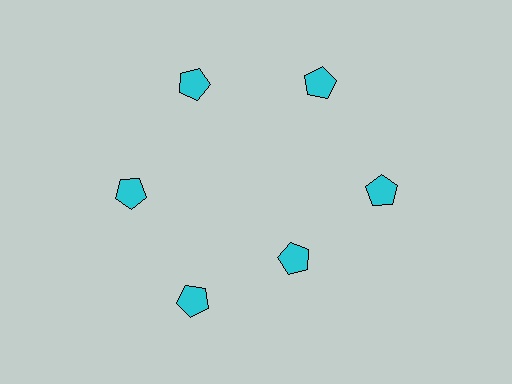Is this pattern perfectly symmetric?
No. The 6 cyan pentagons are arranged in a ring, but one element near the 5 o'clock position is pulled inward toward the center, breaking the 6-fold rotational symmetry.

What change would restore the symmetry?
The symmetry would be restored by moving it outward, back onto the ring so that all 6 pentagons sit at equal angles and equal distance from the center.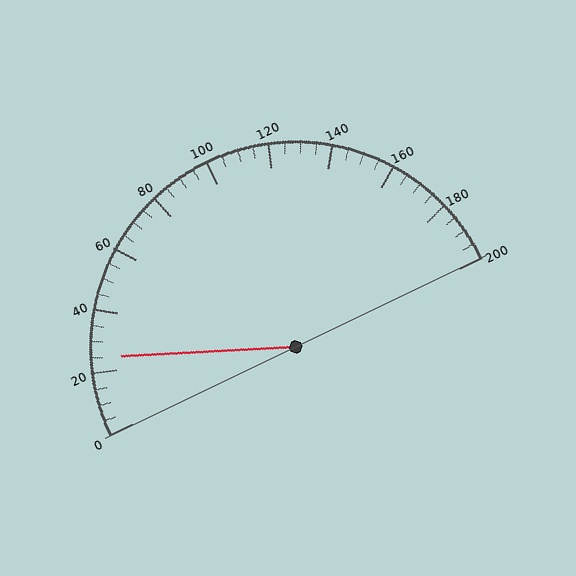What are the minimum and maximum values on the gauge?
The gauge ranges from 0 to 200.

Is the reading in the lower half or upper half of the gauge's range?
The reading is in the lower half of the range (0 to 200).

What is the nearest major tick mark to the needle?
The nearest major tick mark is 20.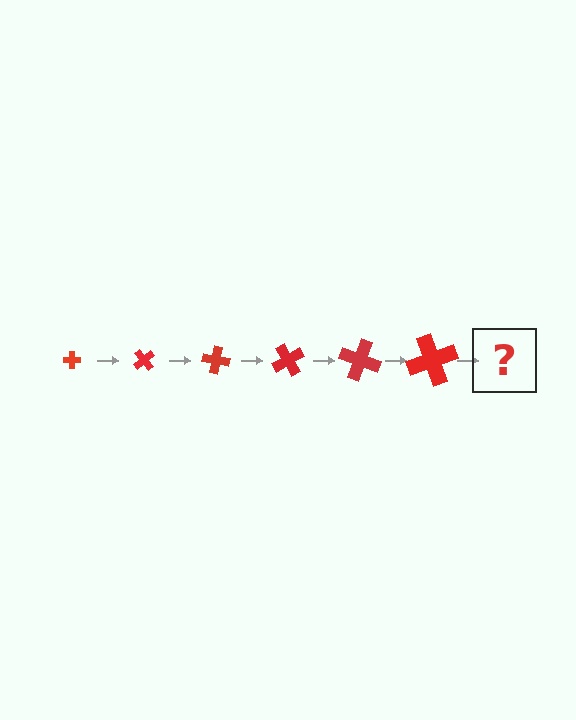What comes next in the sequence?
The next element should be a cross, larger than the previous one and rotated 300 degrees from the start.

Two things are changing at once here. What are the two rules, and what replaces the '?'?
The two rules are that the cross grows larger each step and it rotates 50 degrees each step. The '?' should be a cross, larger than the previous one and rotated 300 degrees from the start.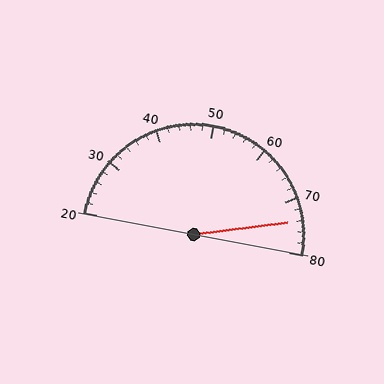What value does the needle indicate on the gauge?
The needle indicates approximately 74.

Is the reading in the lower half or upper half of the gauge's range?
The reading is in the upper half of the range (20 to 80).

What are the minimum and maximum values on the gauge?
The gauge ranges from 20 to 80.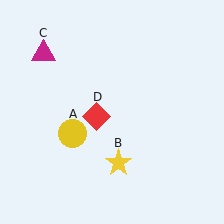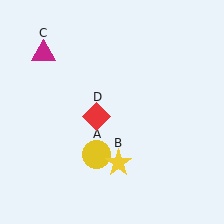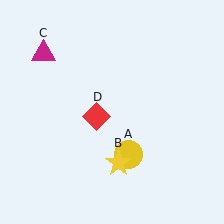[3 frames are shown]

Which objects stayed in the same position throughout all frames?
Yellow star (object B) and magenta triangle (object C) and red diamond (object D) remained stationary.